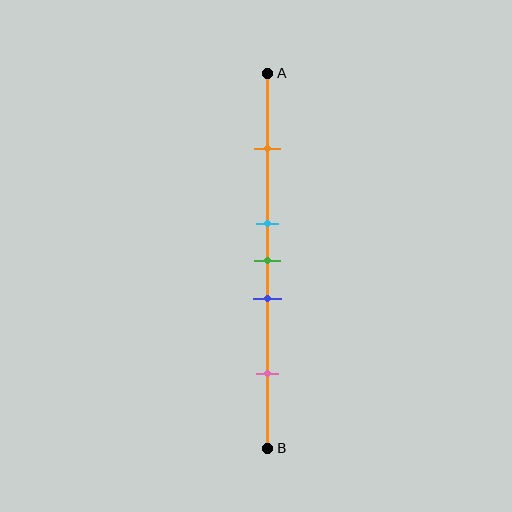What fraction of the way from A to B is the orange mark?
The orange mark is approximately 20% (0.2) of the way from A to B.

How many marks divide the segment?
There are 5 marks dividing the segment.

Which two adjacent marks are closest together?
The cyan and green marks are the closest adjacent pair.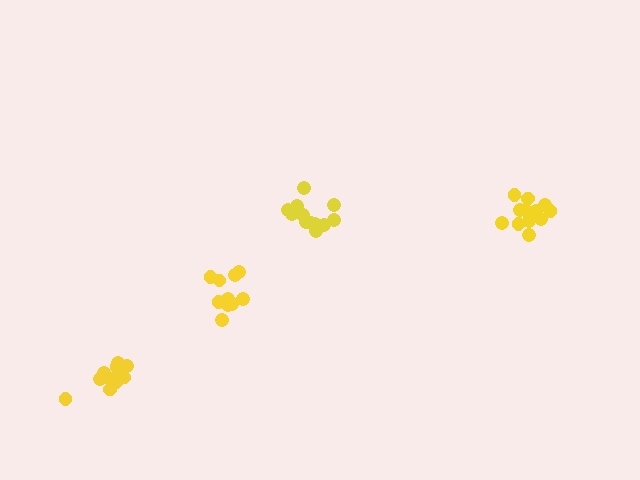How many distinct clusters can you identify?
There are 4 distinct clusters.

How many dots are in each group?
Group 1: 11 dots, Group 2: 13 dots, Group 3: 14 dots, Group 4: 14 dots (52 total).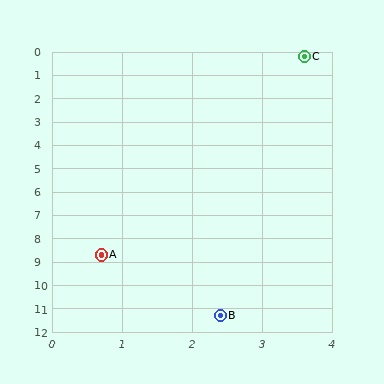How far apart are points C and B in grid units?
Points C and B are about 11.2 grid units apart.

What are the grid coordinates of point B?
Point B is at approximately (2.4, 11.3).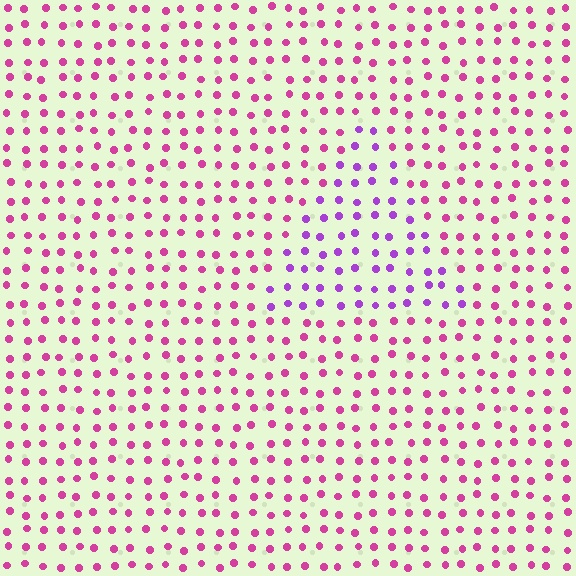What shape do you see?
I see a triangle.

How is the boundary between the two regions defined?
The boundary is defined purely by a slight shift in hue (about 39 degrees). Spacing, size, and orientation are identical on both sides.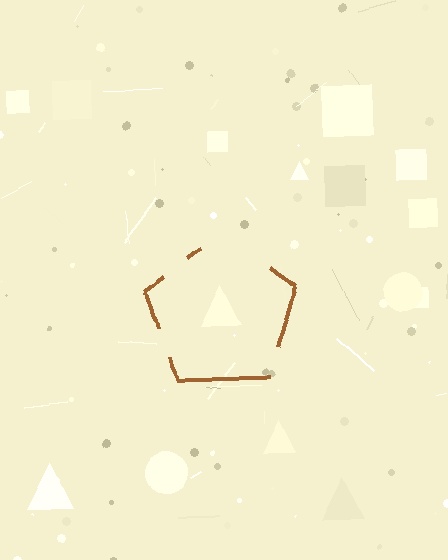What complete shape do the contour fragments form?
The contour fragments form a pentagon.